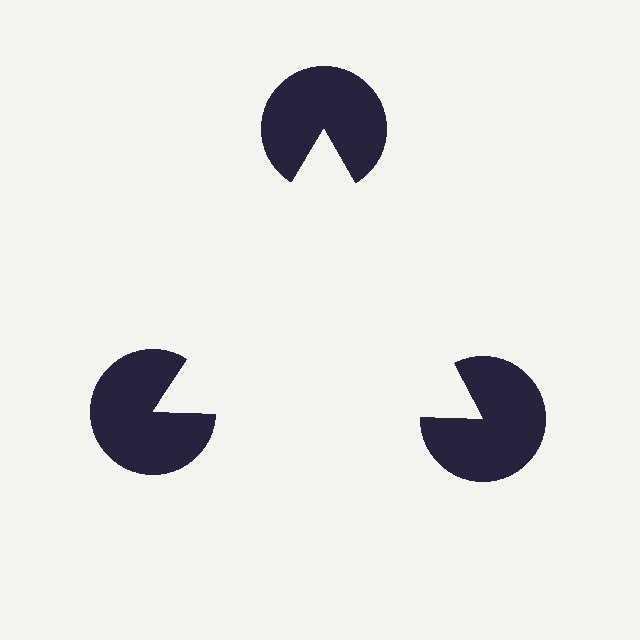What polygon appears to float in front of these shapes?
An illusory triangle — its edges are inferred from the aligned wedge cuts in the pac-man discs, not physically drawn.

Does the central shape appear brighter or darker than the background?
It typically appears slightly brighter than the background, even though no actual brightness change is drawn.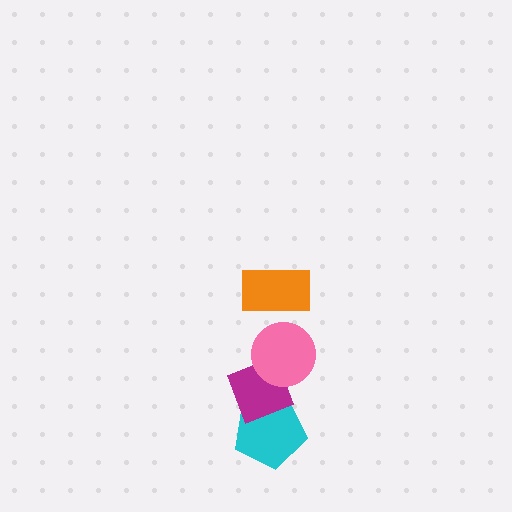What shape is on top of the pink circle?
The orange rectangle is on top of the pink circle.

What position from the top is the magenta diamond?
The magenta diamond is 3rd from the top.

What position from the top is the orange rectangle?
The orange rectangle is 1st from the top.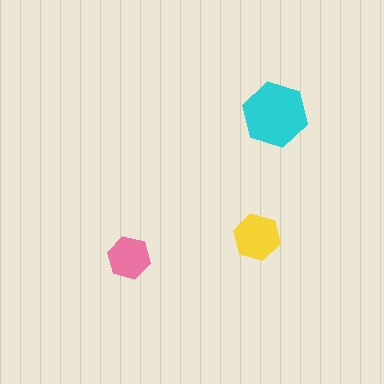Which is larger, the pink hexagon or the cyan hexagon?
The cyan one.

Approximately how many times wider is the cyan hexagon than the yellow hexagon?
About 1.5 times wider.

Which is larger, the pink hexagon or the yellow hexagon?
The yellow one.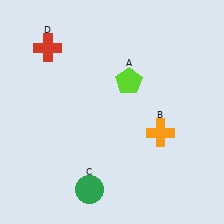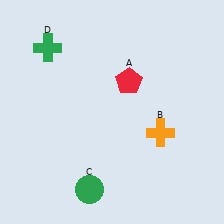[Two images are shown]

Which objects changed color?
A changed from lime to red. D changed from red to green.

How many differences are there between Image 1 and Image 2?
There are 2 differences between the two images.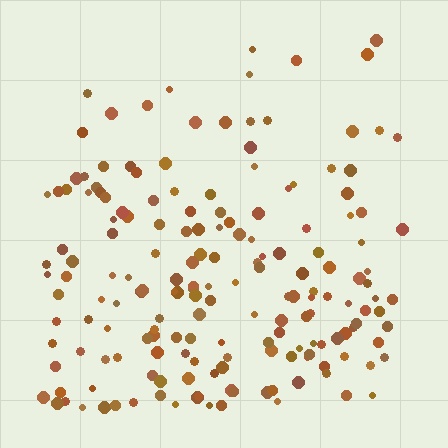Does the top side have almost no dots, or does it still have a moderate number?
Still a moderate number, just noticeably fewer than the bottom.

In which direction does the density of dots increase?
From top to bottom, with the bottom side densest.